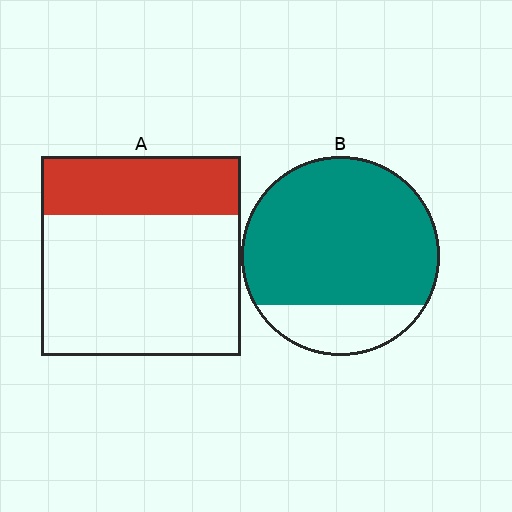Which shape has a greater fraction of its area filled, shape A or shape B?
Shape B.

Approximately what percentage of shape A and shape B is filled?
A is approximately 30% and B is approximately 80%.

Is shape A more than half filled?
No.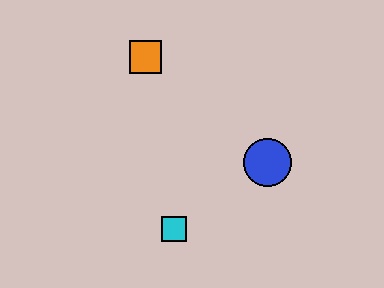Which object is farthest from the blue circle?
The orange square is farthest from the blue circle.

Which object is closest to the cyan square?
The blue circle is closest to the cyan square.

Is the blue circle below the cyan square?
No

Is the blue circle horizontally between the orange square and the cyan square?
No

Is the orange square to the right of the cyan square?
No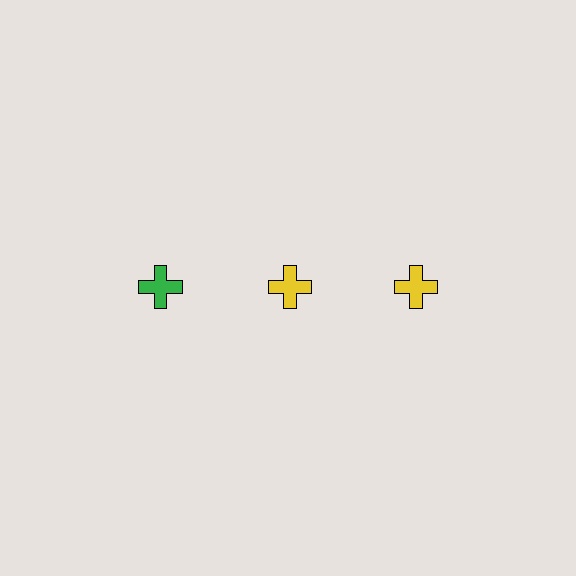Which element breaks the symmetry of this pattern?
The green cross in the top row, leftmost column breaks the symmetry. All other shapes are yellow crosses.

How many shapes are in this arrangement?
There are 3 shapes arranged in a grid pattern.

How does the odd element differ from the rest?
It has a different color: green instead of yellow.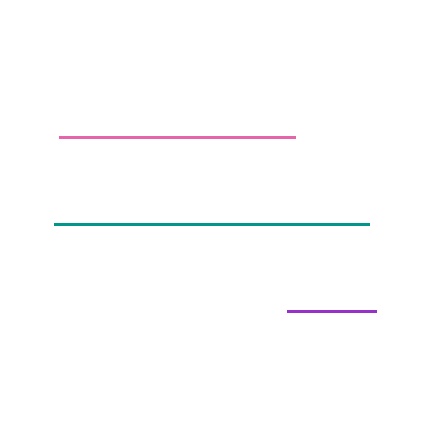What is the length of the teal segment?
The teal segment is approximately 314 pixels long.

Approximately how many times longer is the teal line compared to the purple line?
The teal line is approximately 3.6 times the length of the purple line.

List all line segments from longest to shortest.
From longest to shortest: teal, pink, purple.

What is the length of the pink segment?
The pink segment is approximately 236 pixels long.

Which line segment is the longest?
The teal line is the longest at approximately 314 pixels.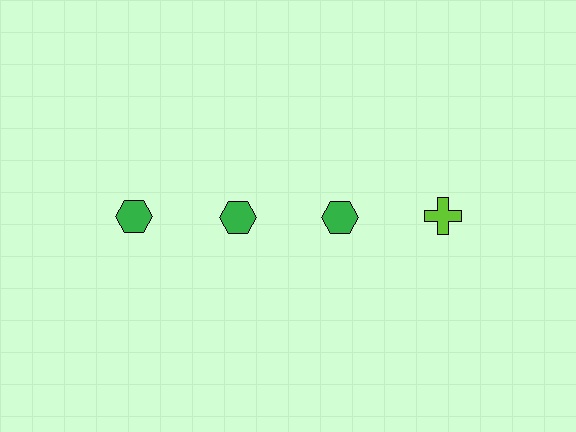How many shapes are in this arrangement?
There are 4 shapes arranged in a grid pattern.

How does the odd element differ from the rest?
It differs in both color (lime instead of green) and shape (cross instead of hexagon).